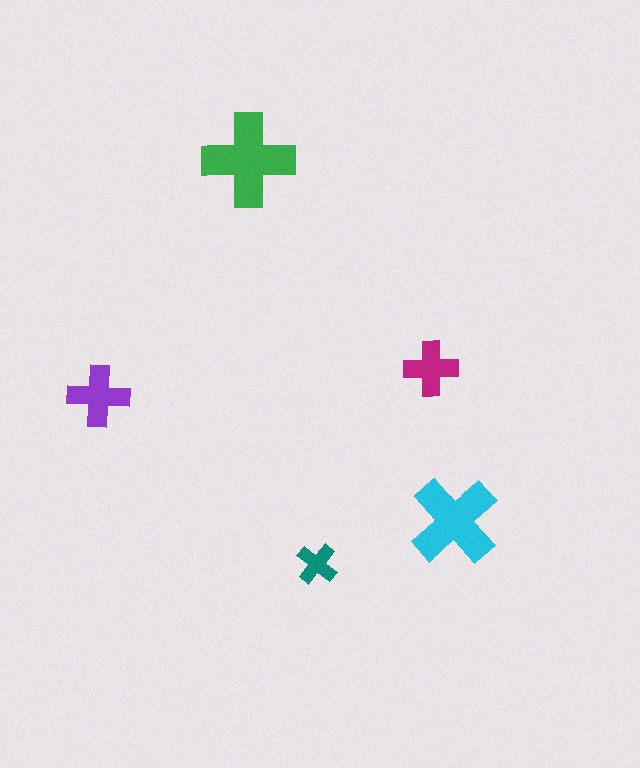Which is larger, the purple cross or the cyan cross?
The cyan one.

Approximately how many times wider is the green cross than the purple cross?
About 1.5 times wider.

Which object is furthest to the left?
The purple cross is leftmost.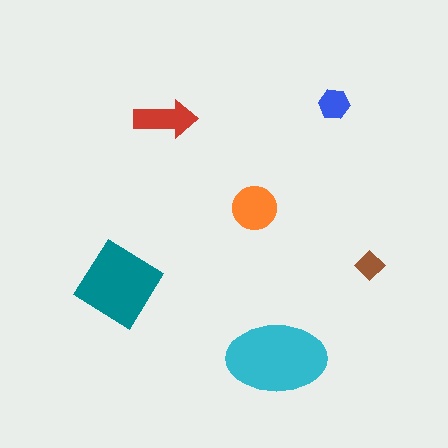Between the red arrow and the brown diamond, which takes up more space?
The red arrow.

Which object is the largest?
The cyan ellipse.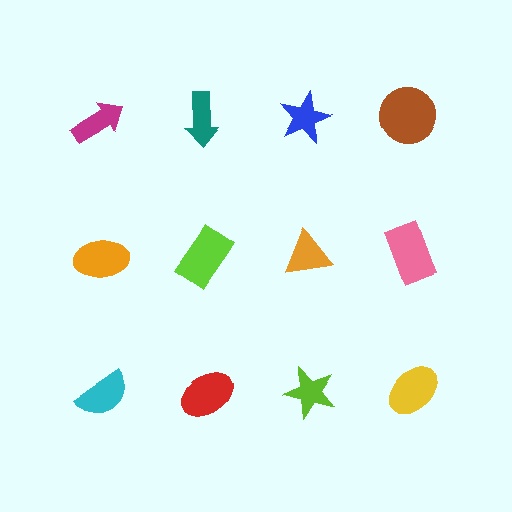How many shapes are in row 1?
4 shapes.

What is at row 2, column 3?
An orange triangle.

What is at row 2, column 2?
A lime rectangle.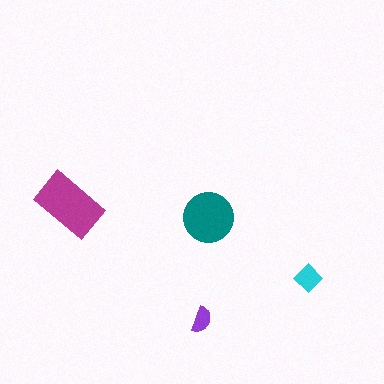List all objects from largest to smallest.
The magenta rectangle, the teal circle, the cyan diamond, the purple semicircle.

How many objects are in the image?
There are 4 objects in the image.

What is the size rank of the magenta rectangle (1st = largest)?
1st.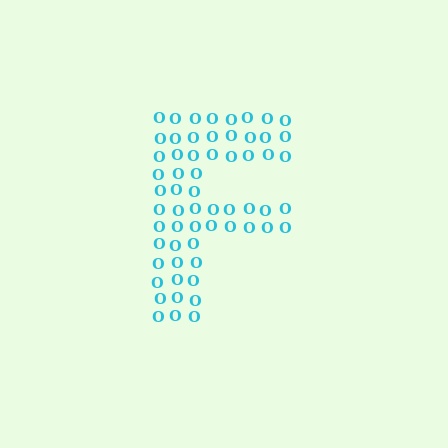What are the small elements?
The small elements are letter O's.